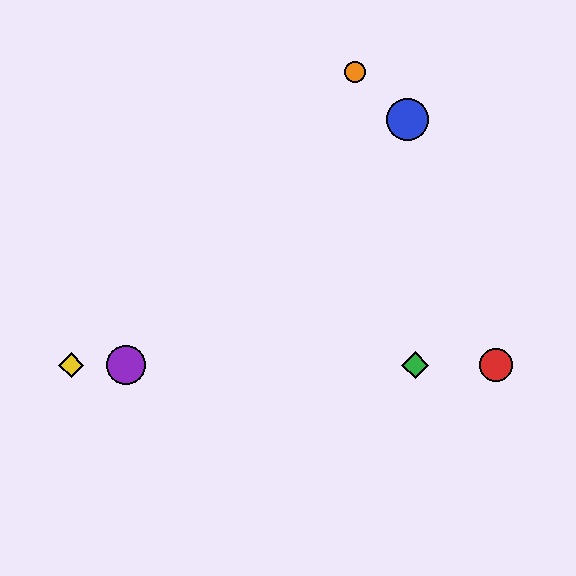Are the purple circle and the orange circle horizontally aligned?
No, the purple circle is at y≈365 and the orange circle is at y≈72.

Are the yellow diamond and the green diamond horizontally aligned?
Yes, both are at y≈365.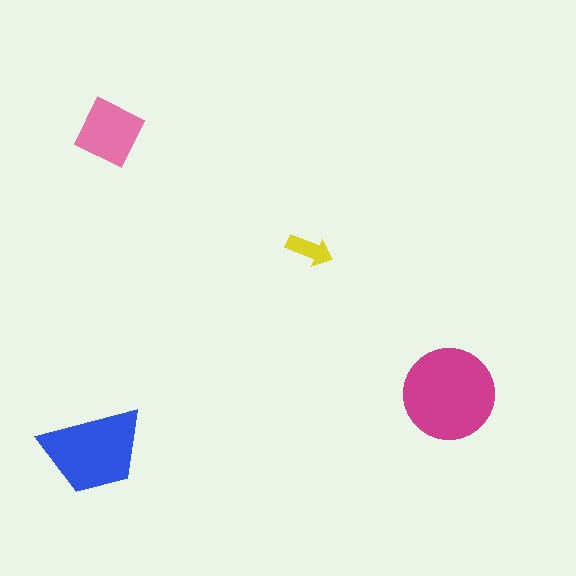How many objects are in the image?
There are 4 objects in the image.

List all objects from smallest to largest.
The yellow arrow, the pink diamond, the blue trapezoid, the magenta circle.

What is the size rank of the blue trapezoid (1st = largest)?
2nd.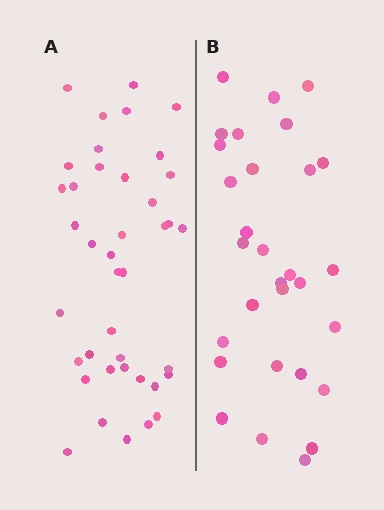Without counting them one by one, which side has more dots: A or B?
Region A (the left region) has more dots.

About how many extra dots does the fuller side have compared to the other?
Region A has roughly 10 or so more dots than region B.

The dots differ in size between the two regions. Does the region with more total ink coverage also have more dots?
No. Region B has more total ink coverage because its dots are larger, but region A actually contains more individual dots. Total area can be misleading — the number of items is what matters here.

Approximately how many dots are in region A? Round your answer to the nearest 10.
About 40 dots.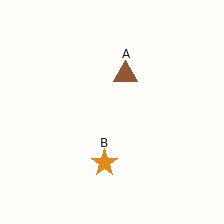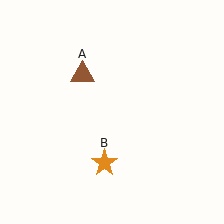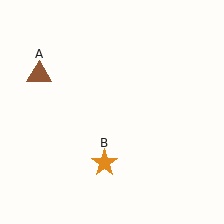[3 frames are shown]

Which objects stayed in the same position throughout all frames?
Orange star (object B) remained stationary.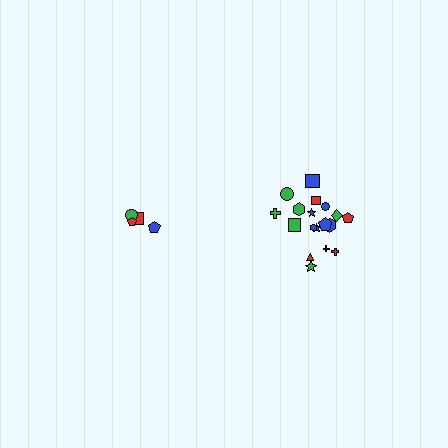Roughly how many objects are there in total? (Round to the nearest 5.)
Roughly 20 objects in total.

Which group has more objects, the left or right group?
The right group.